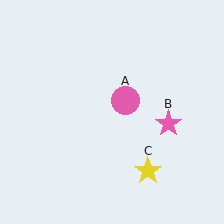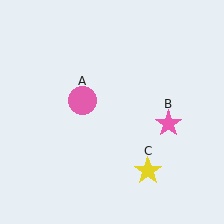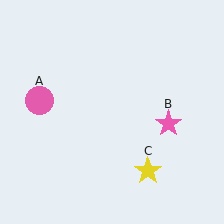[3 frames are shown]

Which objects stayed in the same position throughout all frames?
Pink star (object B) and yellow star (object C) remained stationary.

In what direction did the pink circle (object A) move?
The pink circle (object A) moved left.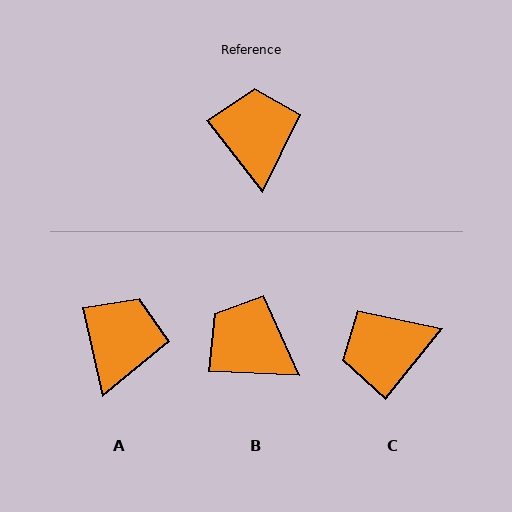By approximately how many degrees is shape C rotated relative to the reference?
Approximately 104 degrees counter-clockwise.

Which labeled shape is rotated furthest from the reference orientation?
C, about 104 degrees away.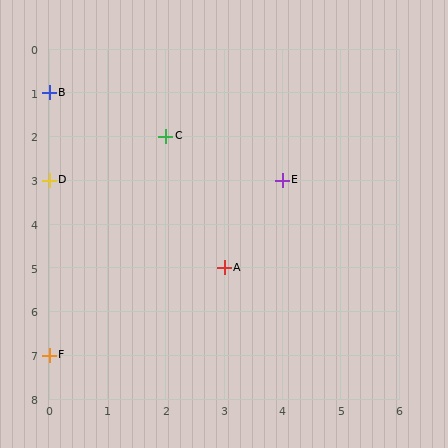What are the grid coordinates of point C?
Point C is at grid coordinates (2, 2).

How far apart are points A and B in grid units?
Points A and B are 3 columns and 4 rows apart (about 5.0 grid units diagonally).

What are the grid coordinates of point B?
Point B is at grid coordinates (0, 1).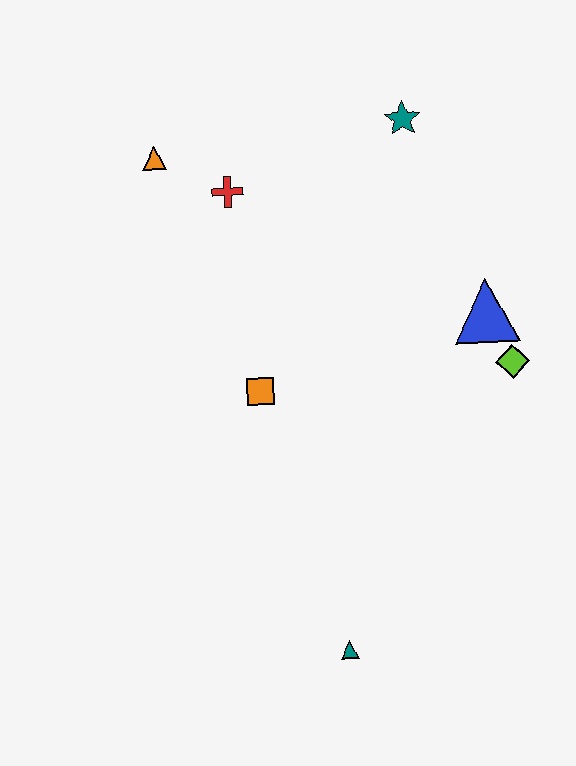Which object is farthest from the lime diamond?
The orange triangle is farthest from the lime diamond.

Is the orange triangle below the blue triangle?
No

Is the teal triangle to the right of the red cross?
Yes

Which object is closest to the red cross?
The orange triangle is closest to the red cross.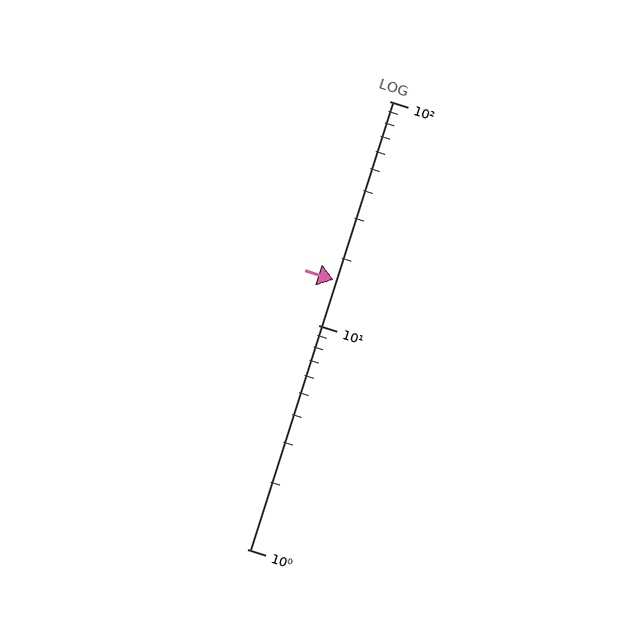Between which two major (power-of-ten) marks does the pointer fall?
The pointer is between 10 and 100.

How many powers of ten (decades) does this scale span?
The scale spans 2 decades, from 1 to 100.